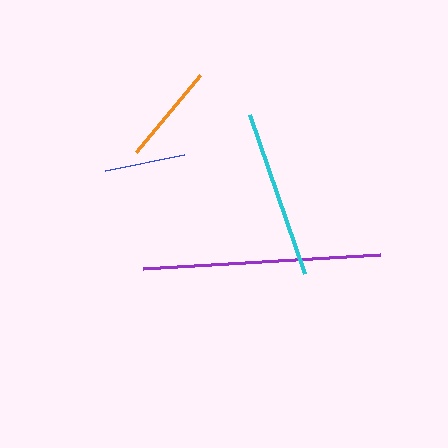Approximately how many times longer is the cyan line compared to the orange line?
The cyan line is approximately 1.7 times the length of the orange line.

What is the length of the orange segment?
The orange segment is approximately 100 pixels long.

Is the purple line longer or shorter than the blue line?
The purple line is longer than the blue line.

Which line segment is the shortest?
The blue line is the shortest at approximately 80 pixels.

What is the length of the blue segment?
The blue segment is approximately 80 pixels long.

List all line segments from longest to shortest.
From longest to shortest: purple, cyan, orange, blue.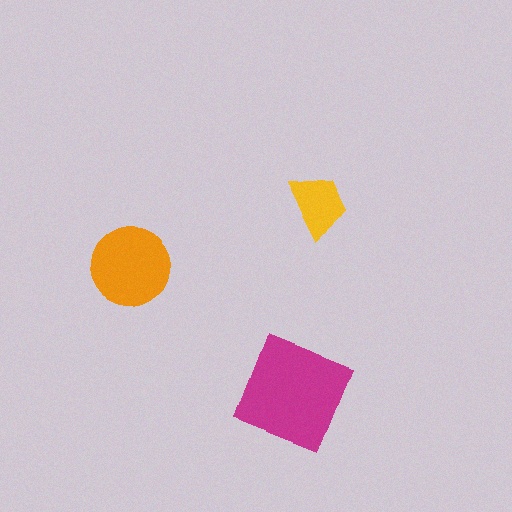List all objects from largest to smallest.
The magenta diamond, the orange circle, the yellow trapezoid.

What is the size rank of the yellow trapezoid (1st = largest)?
3rd.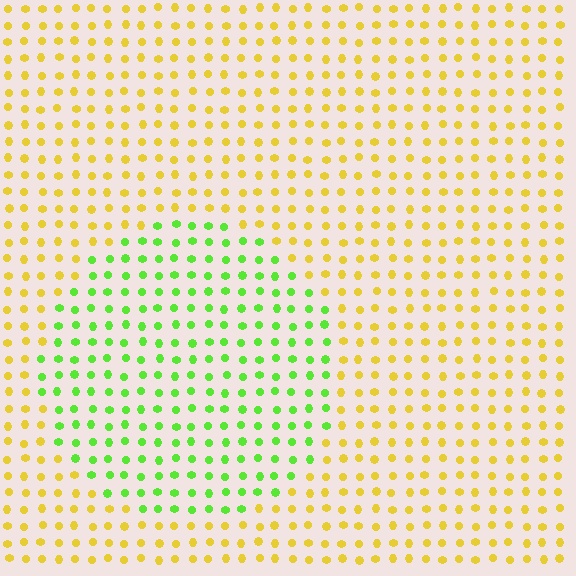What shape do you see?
I see a circle.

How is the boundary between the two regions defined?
The boundary is defined purely by a slight shift in hue (about 57 degrees). Spacing, size, and orientation are identical on both sides.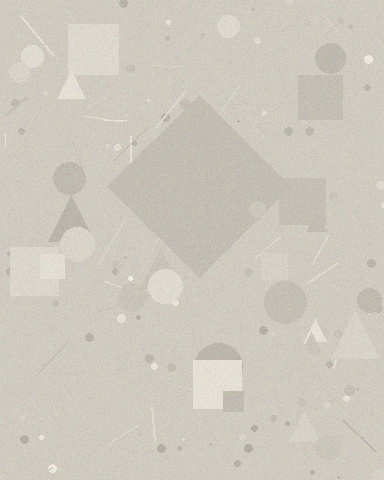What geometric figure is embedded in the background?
A diamond is embedded in the background.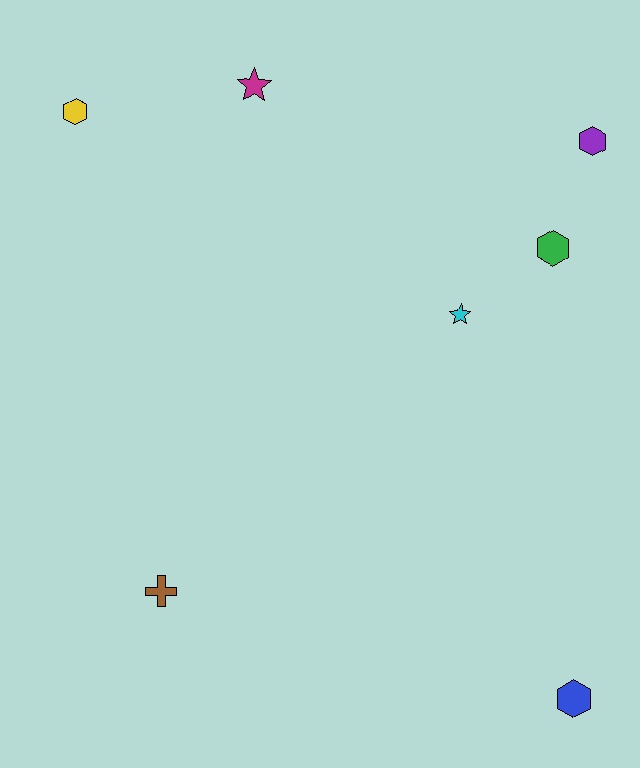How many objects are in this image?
There are 7 objects.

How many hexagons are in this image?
There are 4 hexagons.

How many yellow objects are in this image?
There is 1 yellow object.